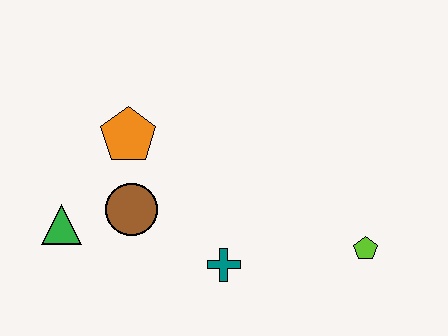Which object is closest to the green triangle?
The brown circle is closest to the green triangle.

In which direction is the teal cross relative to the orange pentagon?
The teal cross is below the orange pentagon.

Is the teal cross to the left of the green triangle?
No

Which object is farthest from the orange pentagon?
The lime pentagon is farthest from the orange pentagon.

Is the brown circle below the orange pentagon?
Yes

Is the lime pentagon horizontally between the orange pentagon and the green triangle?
No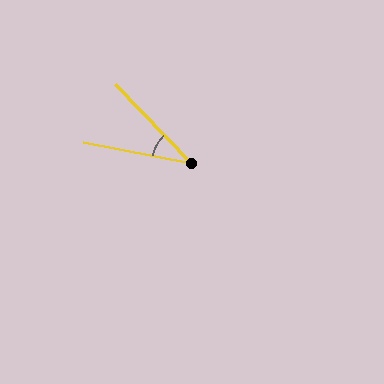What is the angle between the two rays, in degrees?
Approximately 35 degrees.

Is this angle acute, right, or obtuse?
It is acute.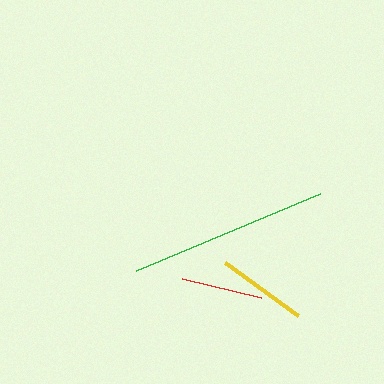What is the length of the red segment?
The red segment is approximately 81 pixels long.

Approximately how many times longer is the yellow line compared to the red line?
The yellow line is approximately 1.1 times the length of the red line.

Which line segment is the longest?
The green line is the longest at approximately 199 pixels.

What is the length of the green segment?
The green segment is approximately 199 pixels long.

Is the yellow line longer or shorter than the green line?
The green line is longer than the yellow line.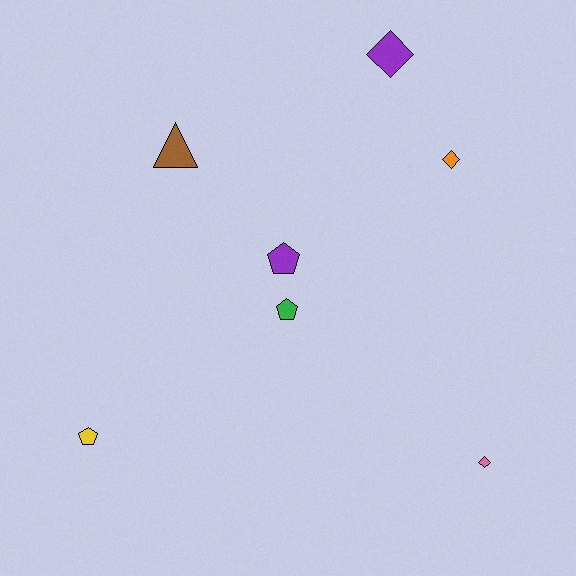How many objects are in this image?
There are 7 objects.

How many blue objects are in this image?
There are no blue objects.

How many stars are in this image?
There are no stars.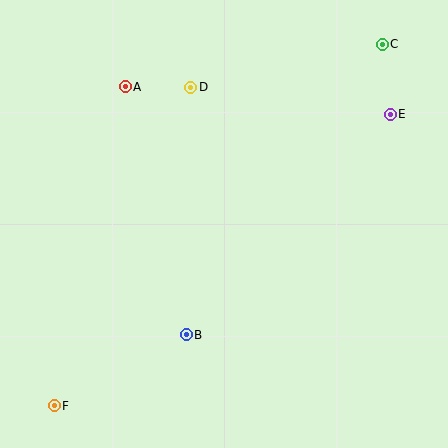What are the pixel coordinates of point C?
Point C is at (382, 44).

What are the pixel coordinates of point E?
Point E is at (390, 114).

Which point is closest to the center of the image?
Point B at (186, 335) is closest to the center.